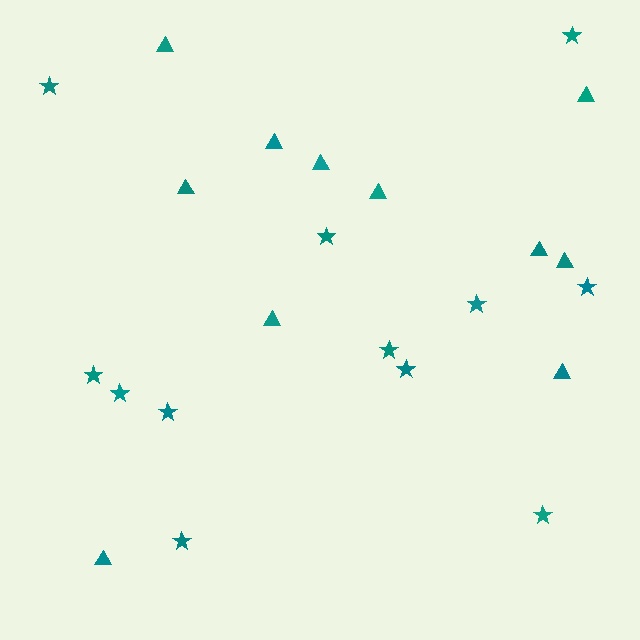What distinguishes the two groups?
There are 2 groups: one group of triangles (11) and one group of stars (12).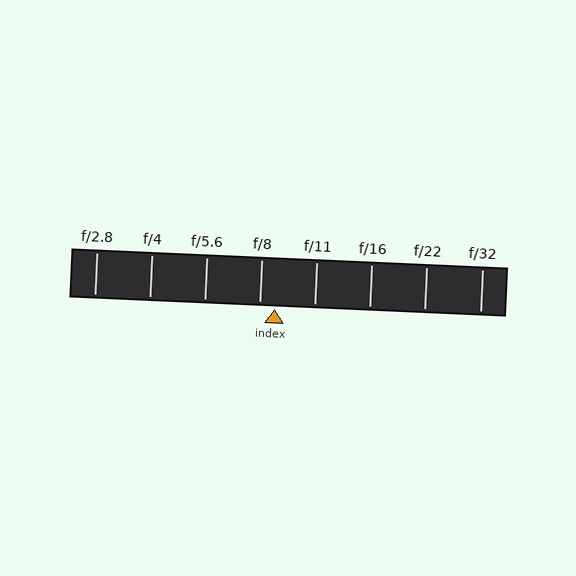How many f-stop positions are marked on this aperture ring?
There are 8 f-stop positions marked.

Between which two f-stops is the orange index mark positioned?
The index mark is between f/8 and f/11.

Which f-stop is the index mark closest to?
The index mark is closest to f/8.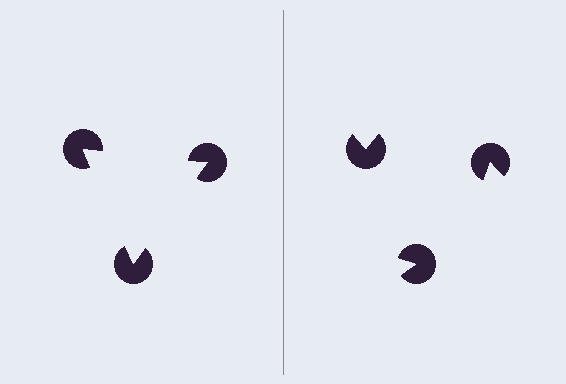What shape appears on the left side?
An illusory triangle.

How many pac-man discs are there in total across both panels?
6 — 3 on each side.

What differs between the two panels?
The pac-man discs are positioned identically on both sides; only the wedge orientations differ. On the left they align to a triangle; on the right they are misaligned.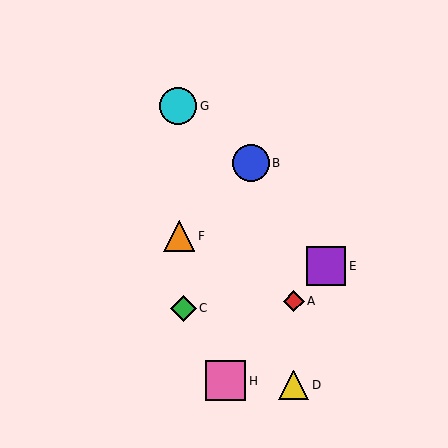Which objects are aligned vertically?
Objects A, D are aligned vertically.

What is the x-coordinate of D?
Object D is at x≈294.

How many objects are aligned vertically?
2 objects (A, D) are aligned vertically.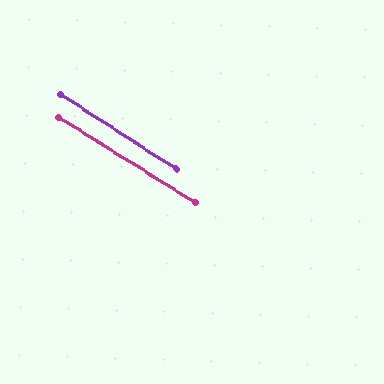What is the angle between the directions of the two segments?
Approximately 1 degree.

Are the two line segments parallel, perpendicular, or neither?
Parallel — their directions differ by only 0.7°.